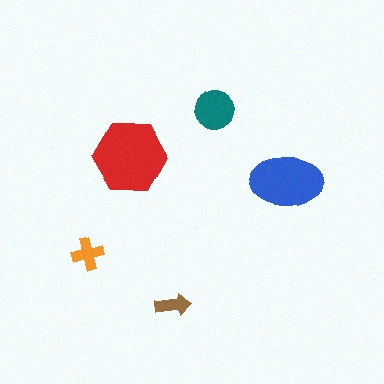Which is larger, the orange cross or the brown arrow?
The orange cross.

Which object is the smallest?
The brown arrow.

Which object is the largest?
The red hexagon.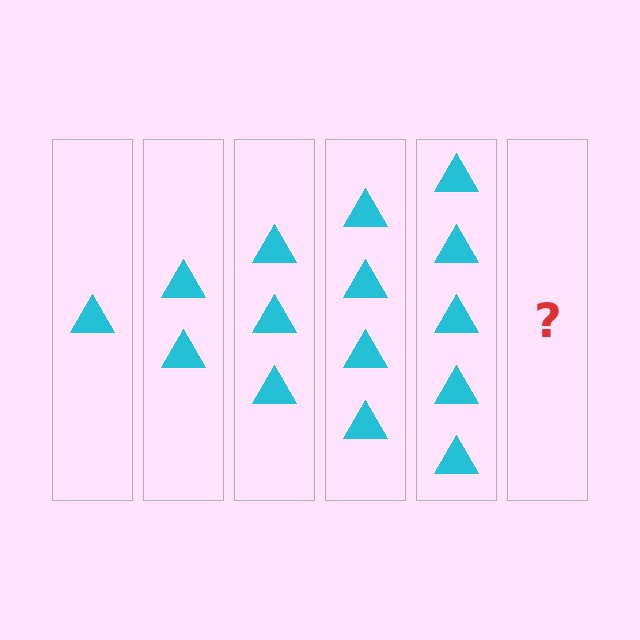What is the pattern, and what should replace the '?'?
The pattern is that each step adds one more triangle. The '?' should be 6 triangles.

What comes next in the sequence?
The next element should be 6 triangles.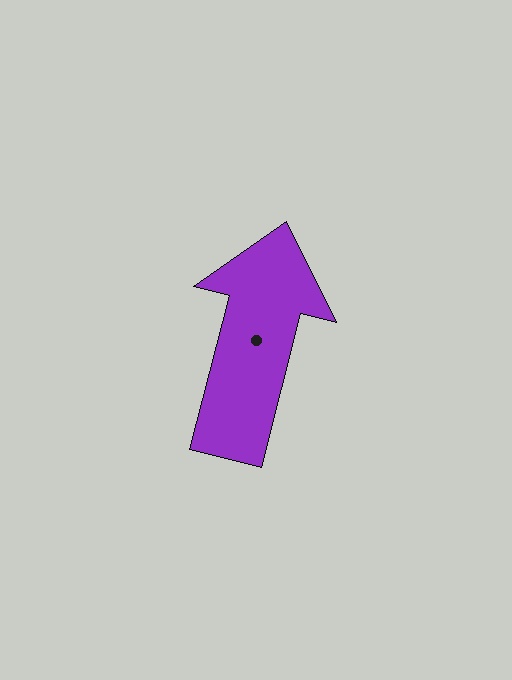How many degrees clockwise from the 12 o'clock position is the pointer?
Approximately 14 degrees.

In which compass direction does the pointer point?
North.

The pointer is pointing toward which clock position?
Roughly 12 o'clock.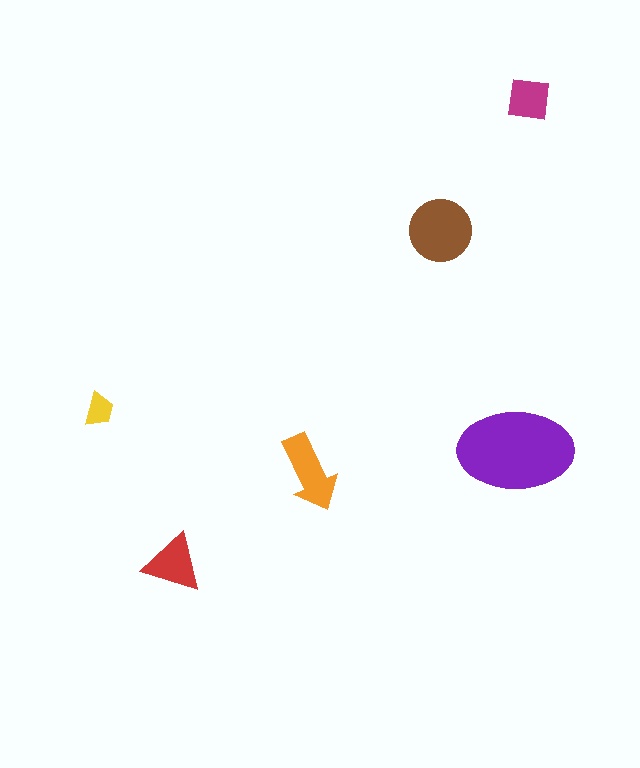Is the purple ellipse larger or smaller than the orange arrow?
Larger.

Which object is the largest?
The purple ellipse.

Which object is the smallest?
The yellow trapezoid.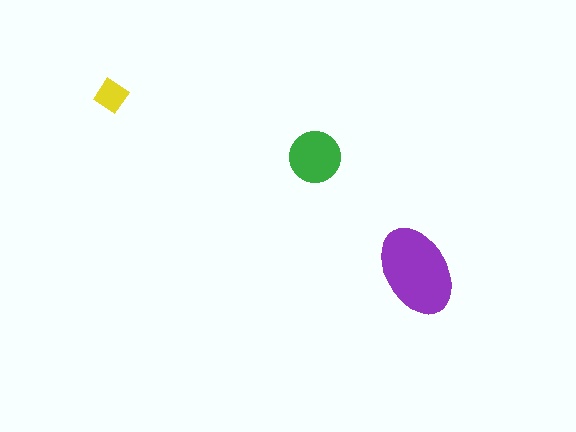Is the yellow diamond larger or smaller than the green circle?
Smaller.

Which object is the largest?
The purple ellipse.